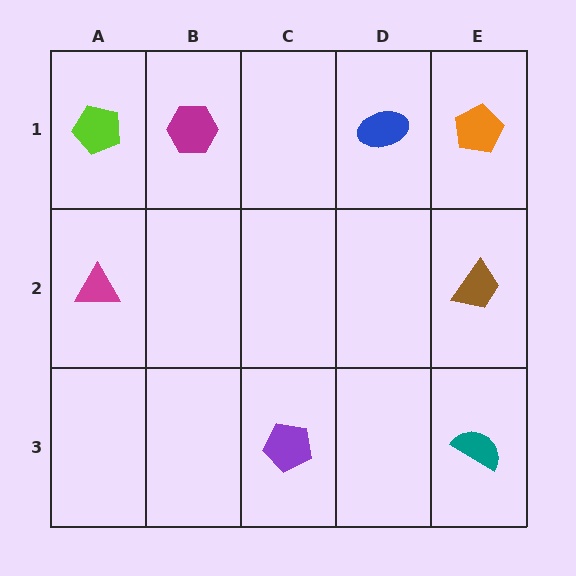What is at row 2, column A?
A magenta triangle.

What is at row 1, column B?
A magenta hexagon.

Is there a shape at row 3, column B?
No, that cell is empty.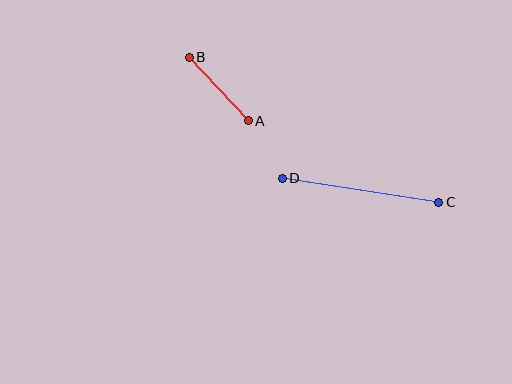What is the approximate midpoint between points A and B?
The midpoint is at approximately (219, 89) pixels.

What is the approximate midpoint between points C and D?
The midpoint is at approximately (360, 190) pixels.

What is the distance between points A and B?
The distance is approximately 87 pixels.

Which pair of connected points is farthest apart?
Points C and D are farthest apart.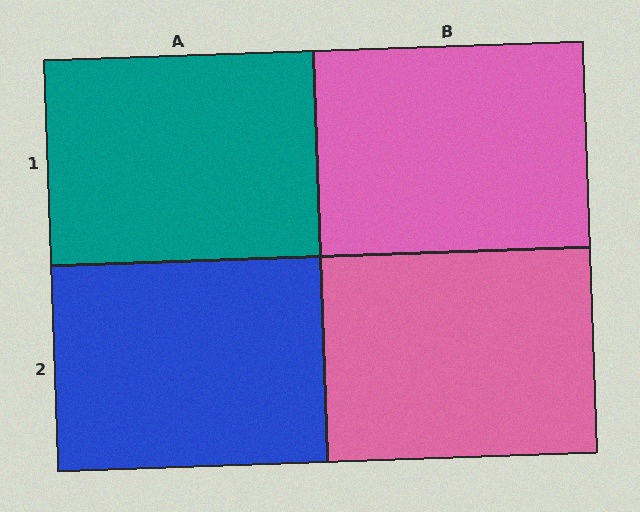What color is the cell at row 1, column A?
Teal.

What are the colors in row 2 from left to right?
Blue, pink.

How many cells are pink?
2 cells are pink.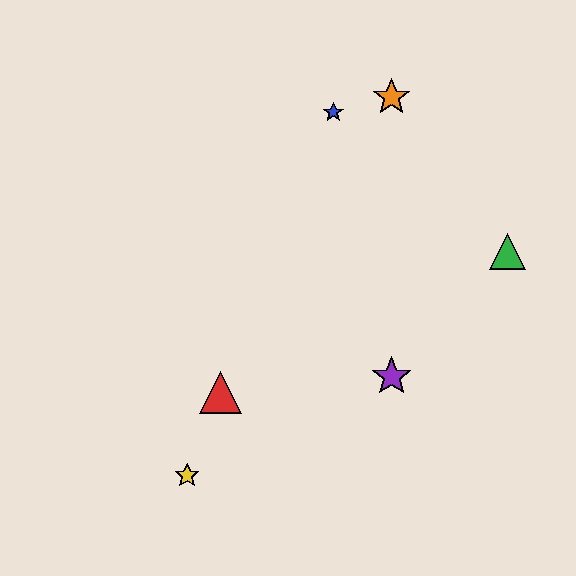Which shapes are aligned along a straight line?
The red triangle, the blue star, the yellow star are aligned along a straight line.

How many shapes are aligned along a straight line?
3 shapes (the red triangle, the blue star, the yellow star) are aligned along a straight line.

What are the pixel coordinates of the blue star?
The blue star is at (333, 112).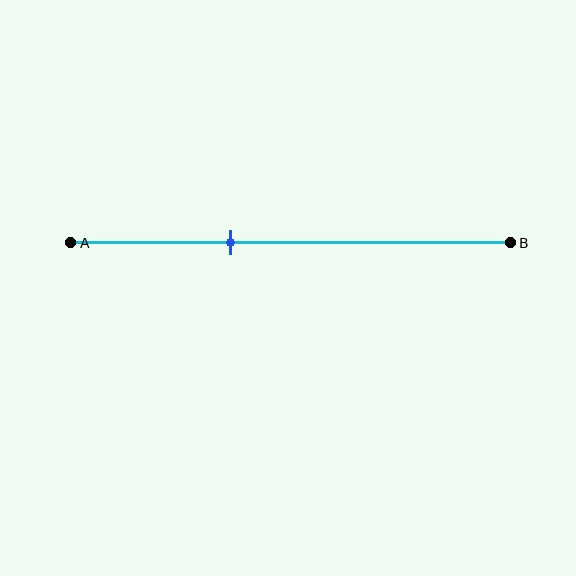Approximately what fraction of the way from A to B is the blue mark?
The blue mark is approximately 35% of the way from A to B.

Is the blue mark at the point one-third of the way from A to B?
No, the mark is at about 35% from A, not at the 33% one-third point.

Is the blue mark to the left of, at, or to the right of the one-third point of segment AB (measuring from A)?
The blue mark is to the right of the one-third point of segment AB.